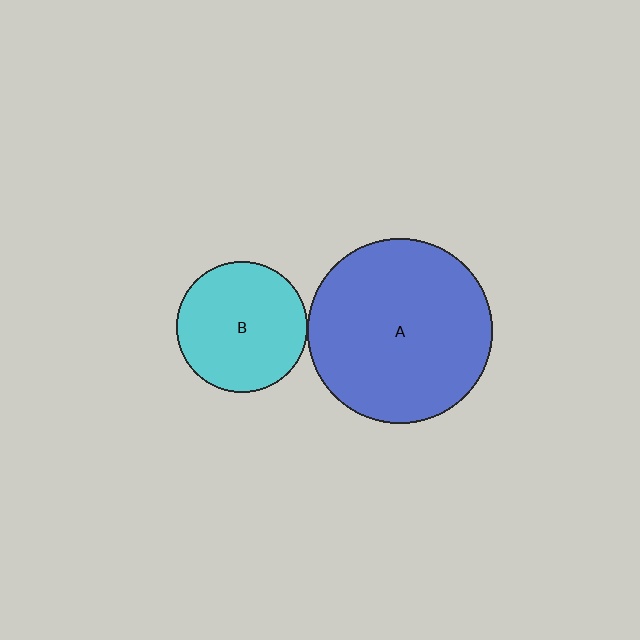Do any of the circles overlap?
No, none of the circles overlap.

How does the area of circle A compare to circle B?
Approximately 2.0 times.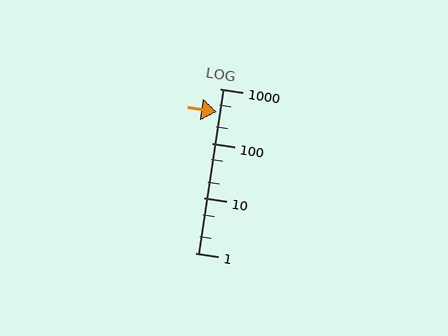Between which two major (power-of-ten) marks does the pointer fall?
The pointer is between 100 and 1000.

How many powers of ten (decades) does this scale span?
The scale spans 3 decades, from 1 to 1000.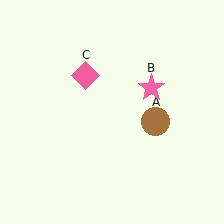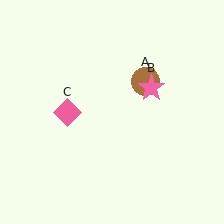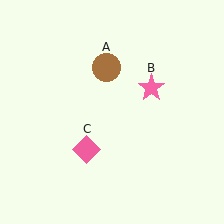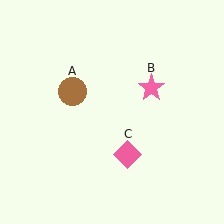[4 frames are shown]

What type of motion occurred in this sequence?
The brown circle (object A), pink diamond (object C) rotated counterclockwise around the center of the scene.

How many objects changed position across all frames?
2 objects changed position: brown circle (object A), pink diamond (object C).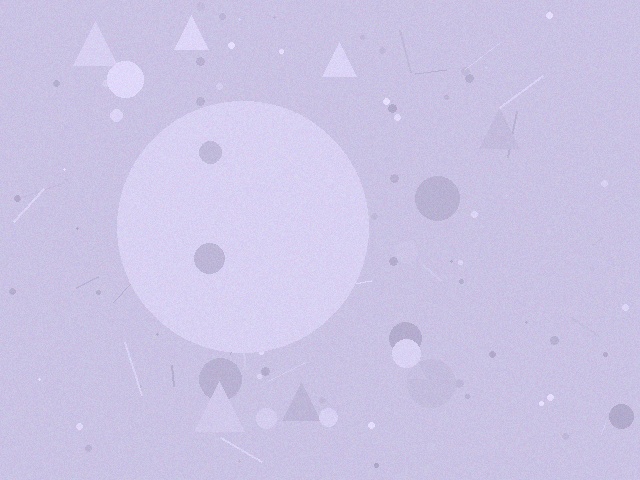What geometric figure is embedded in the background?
A circle is embedded in the background.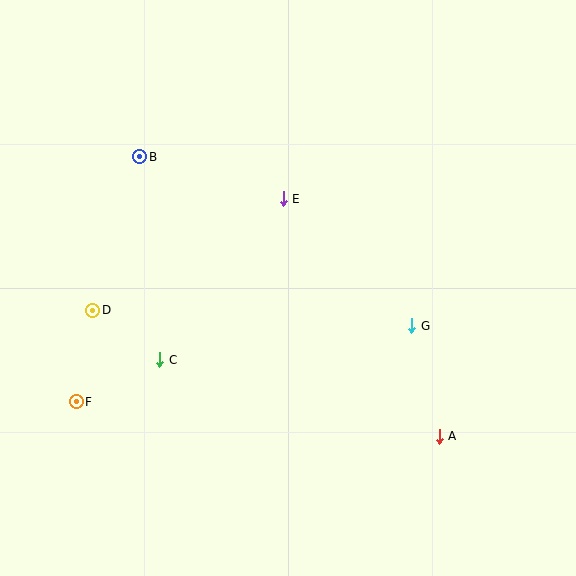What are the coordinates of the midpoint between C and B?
The midpoint between C and B is at (150, 258).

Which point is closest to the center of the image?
Point E at (283, 199) is closest to the center.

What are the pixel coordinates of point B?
Point B is at (140, 157).